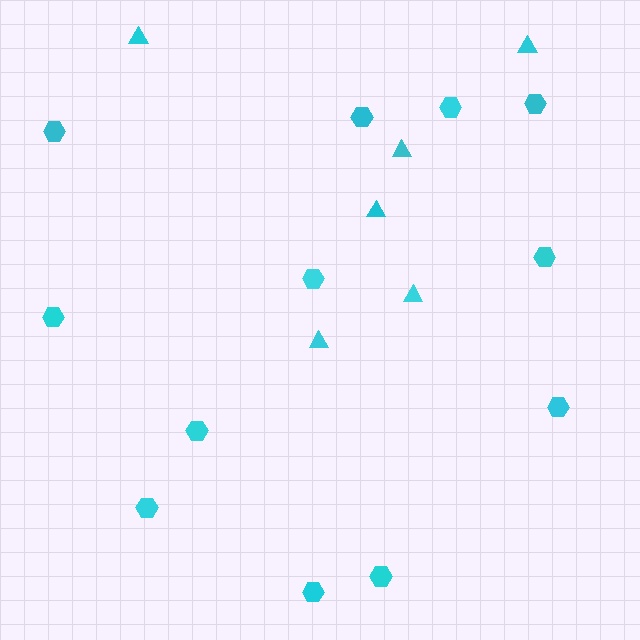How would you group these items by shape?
There are 2 groups: one group of triangles (6) and one group of hexagons (12).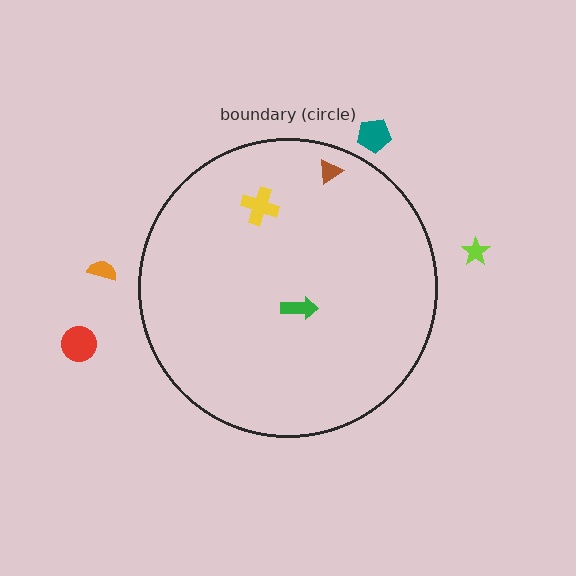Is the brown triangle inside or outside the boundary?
Inside.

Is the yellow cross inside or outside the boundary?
Inside.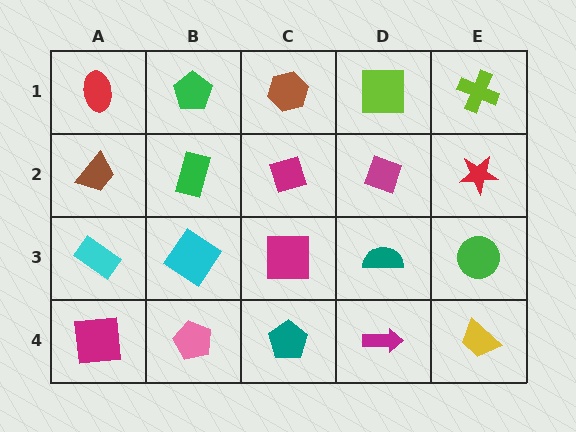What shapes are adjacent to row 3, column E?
A red star (row 2, column E), a yellow trapezoid (row 4, column E), a teal semicircle (row 3, column D).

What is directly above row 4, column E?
A green circle.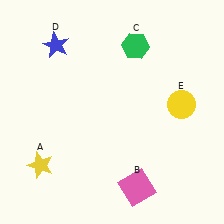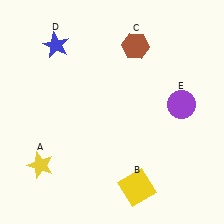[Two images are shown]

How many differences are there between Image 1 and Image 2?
There are 3 differences between the two images.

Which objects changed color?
B changed from pink to yellow. C changed from green to brown. E changed from yellow to purple.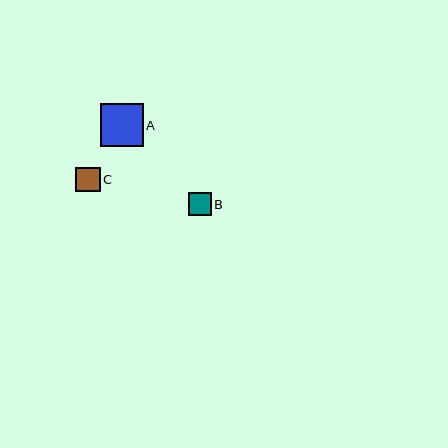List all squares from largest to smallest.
From largest to smallest: A, C, B.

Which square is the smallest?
Square B is the smallest with a size of approximately 23 pixels.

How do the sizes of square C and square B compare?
Square C and square B are approximately the same size.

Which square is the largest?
Square A is the largest with a size of approximately 43 pixels.